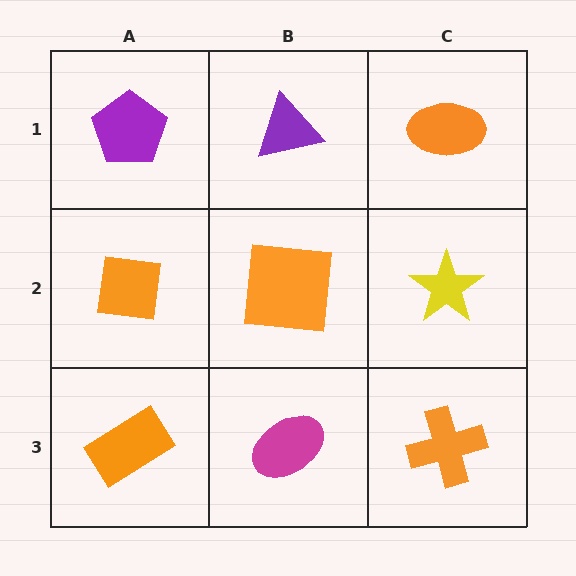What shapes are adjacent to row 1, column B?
An orange square (row 2, column B), a purple pentagon (row 1, column A), an orange ellipse (row 1, column C).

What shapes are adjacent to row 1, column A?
An orange square (row 2, column A), a purple triangle (row 1, column B).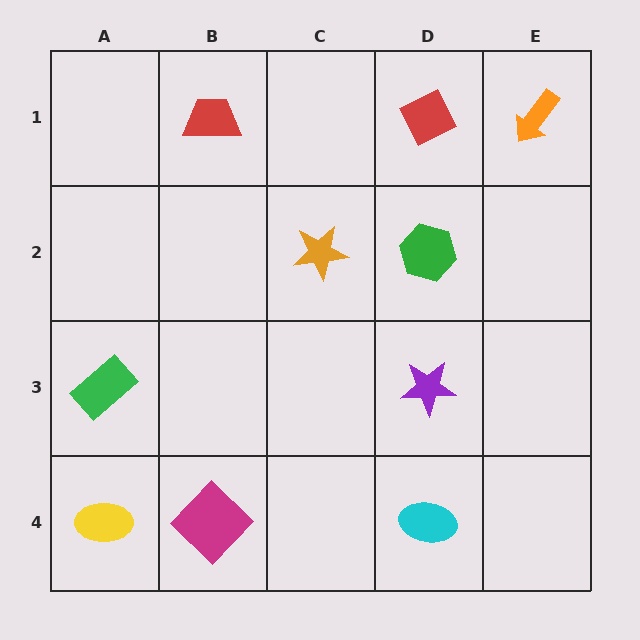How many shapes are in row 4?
3 shapes.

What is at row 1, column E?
An orange arrow.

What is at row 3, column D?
A purple star.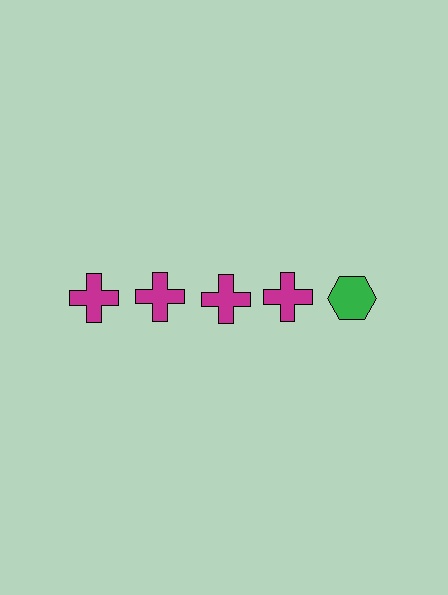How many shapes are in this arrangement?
There are 5 shapes arranged in a grid pattern.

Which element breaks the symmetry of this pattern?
The green hexagon in the top row, rightmost column breaks the symmetry. All other shapes are magenta crosses.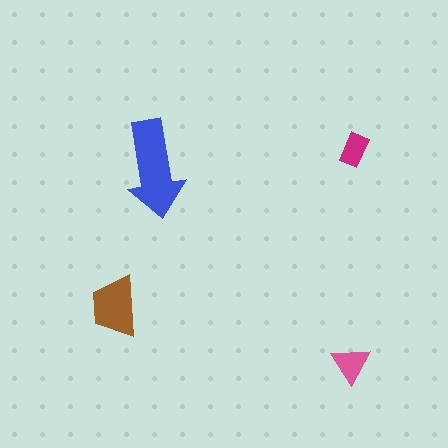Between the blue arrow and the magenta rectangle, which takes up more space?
The blue arrow.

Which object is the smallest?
The magenta rectangle.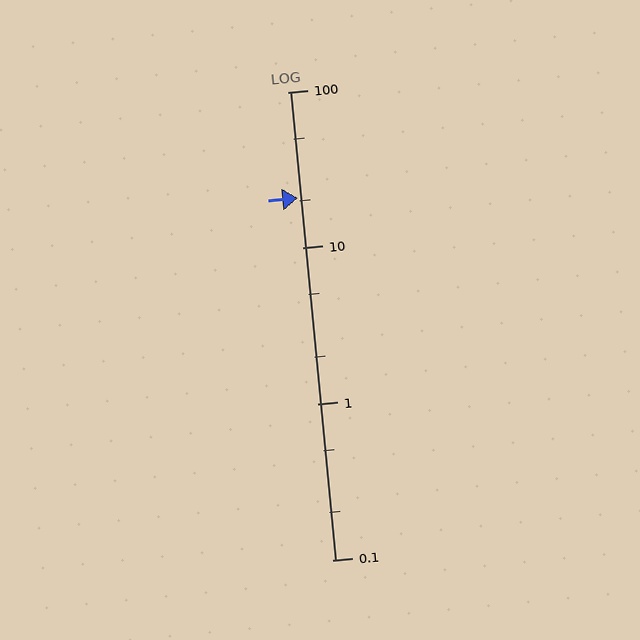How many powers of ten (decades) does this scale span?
The scale spans 3 decades, from 0.1 to 100.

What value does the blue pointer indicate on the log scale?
The pointer indicates approximately 21.